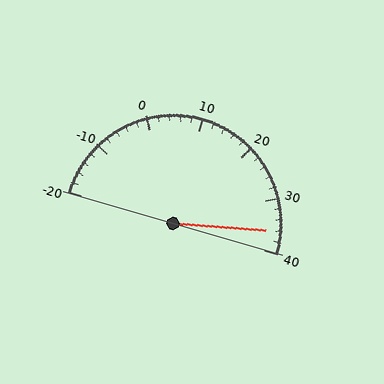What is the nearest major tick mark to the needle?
The nearest major tick mark is 40.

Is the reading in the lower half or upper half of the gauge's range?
The reading is in the upper half of the range (-20 to 40).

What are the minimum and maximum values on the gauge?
The gauge ranges from -20 to 40.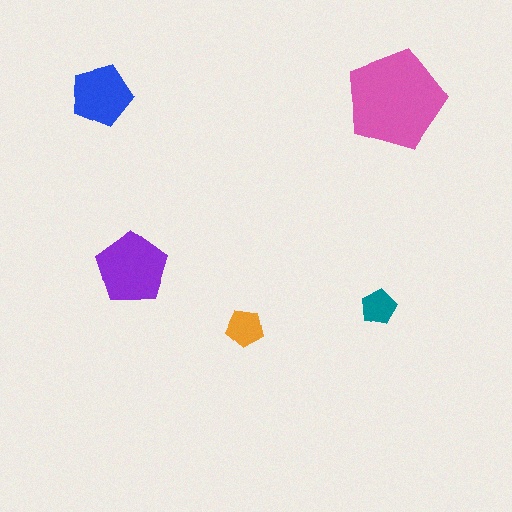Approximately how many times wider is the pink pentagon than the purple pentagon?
About 1.5 times wider.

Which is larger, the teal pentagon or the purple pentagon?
The purple one.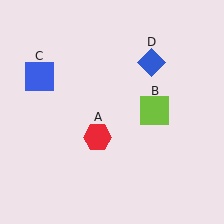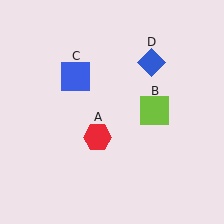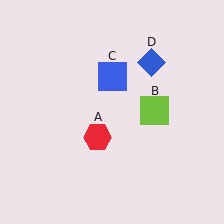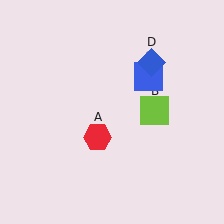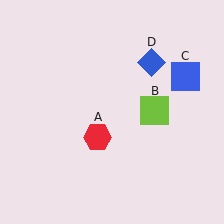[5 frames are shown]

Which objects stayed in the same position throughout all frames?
Red hexagon (object A) and lime square (object B) and blue diamond (object D) remained stationary.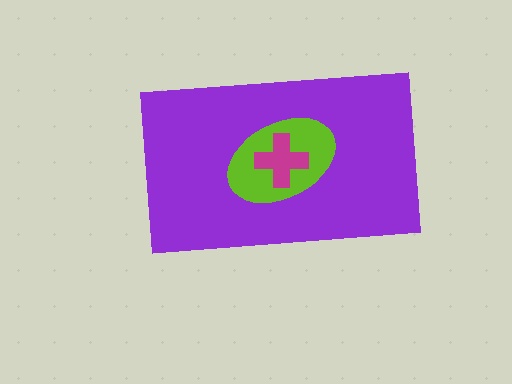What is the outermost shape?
The purple rectangle.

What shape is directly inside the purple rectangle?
The lime ellipse.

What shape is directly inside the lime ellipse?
The magenta cross.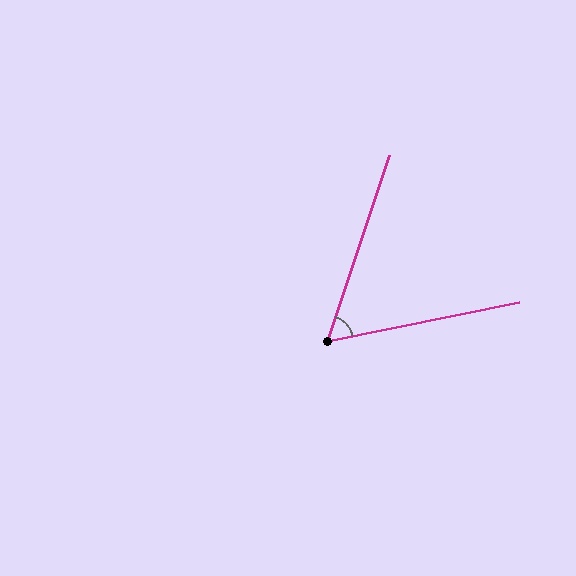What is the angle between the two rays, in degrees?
Approximately 60 degrees.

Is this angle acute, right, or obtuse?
It is acute.